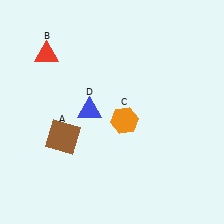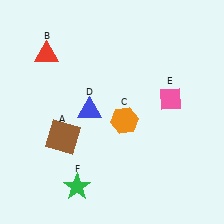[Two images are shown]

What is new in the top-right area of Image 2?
A pink diamond (E) was added in the top-right area of Image 2.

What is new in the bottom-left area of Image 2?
A green star (F) was added in the bottom-left area of Image 2.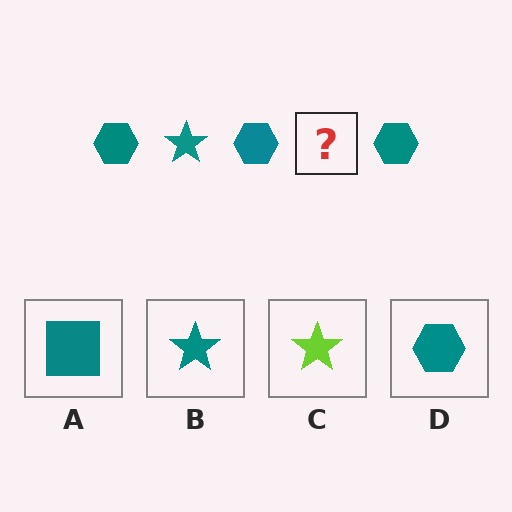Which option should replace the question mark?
Option B.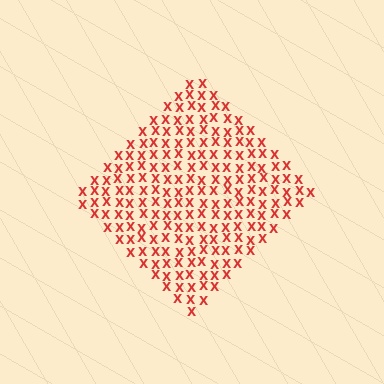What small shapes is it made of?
It is made of small letter X's.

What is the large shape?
The large shape is a diamond.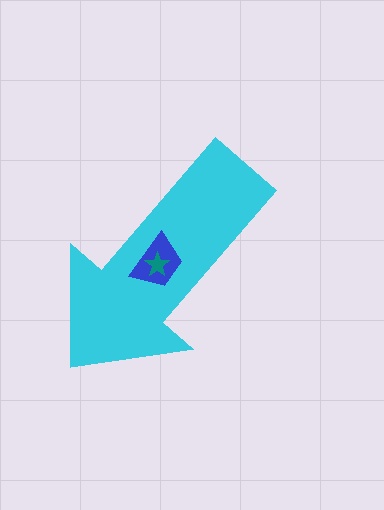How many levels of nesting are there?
3.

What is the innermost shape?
The teal star.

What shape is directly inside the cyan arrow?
The blue trapezoid.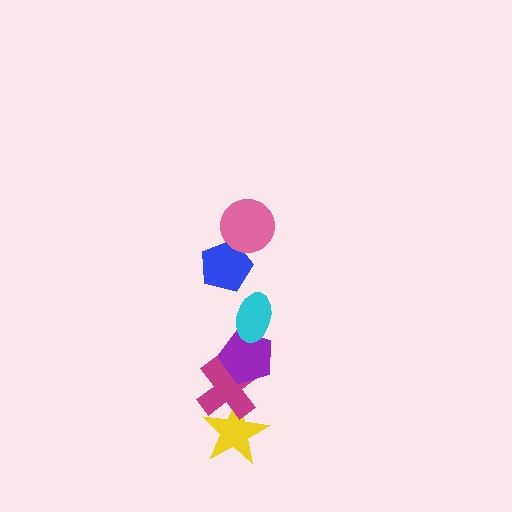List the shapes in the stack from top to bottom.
From top to bottom: the pink circle, the blue pentagon, the cyan ellipse, the purple pentagon, the magenta cross, the yellow star.